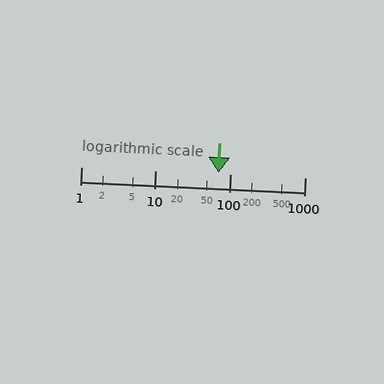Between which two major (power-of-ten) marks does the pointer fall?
The pointer is between 10 and 100.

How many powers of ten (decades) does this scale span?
The scale spans 3 decades, from 1 to 1000.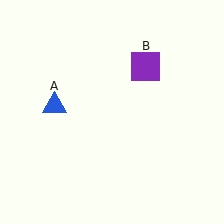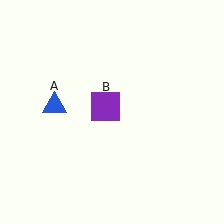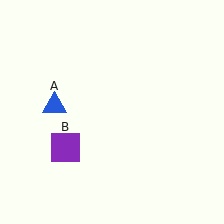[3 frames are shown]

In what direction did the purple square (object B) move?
The purple square (object B) moved down and to the left.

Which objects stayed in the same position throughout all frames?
Blue triangle (object A) remained stationary.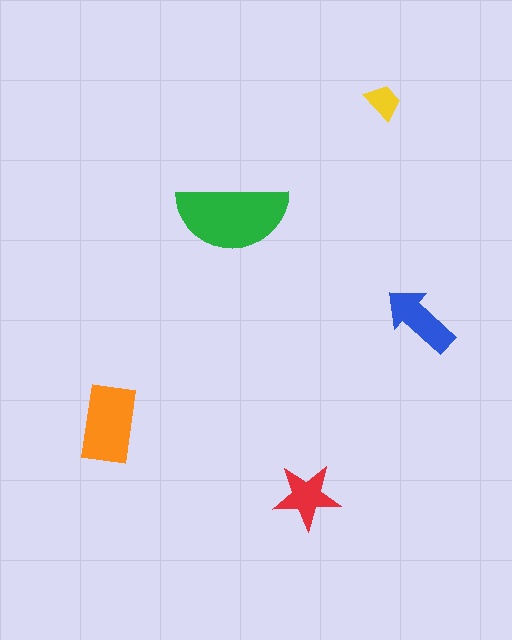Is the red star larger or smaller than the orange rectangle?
Smaller.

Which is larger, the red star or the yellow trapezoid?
The red star.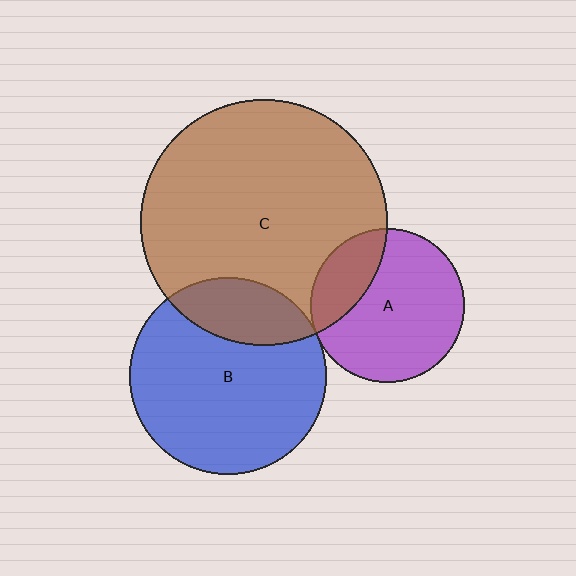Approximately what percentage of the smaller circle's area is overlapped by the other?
Approximately 25%.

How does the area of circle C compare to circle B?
Approximately 1.6 times.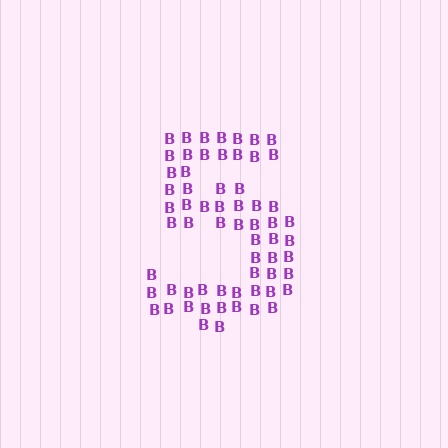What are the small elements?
The small elements are letter B's.